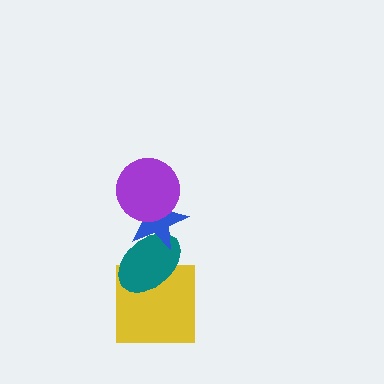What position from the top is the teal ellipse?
The teal ellipse is 3rd from the top.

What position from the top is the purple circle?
The purple circle is 1st from the top.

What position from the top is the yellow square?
The yellow square is 4th from the top.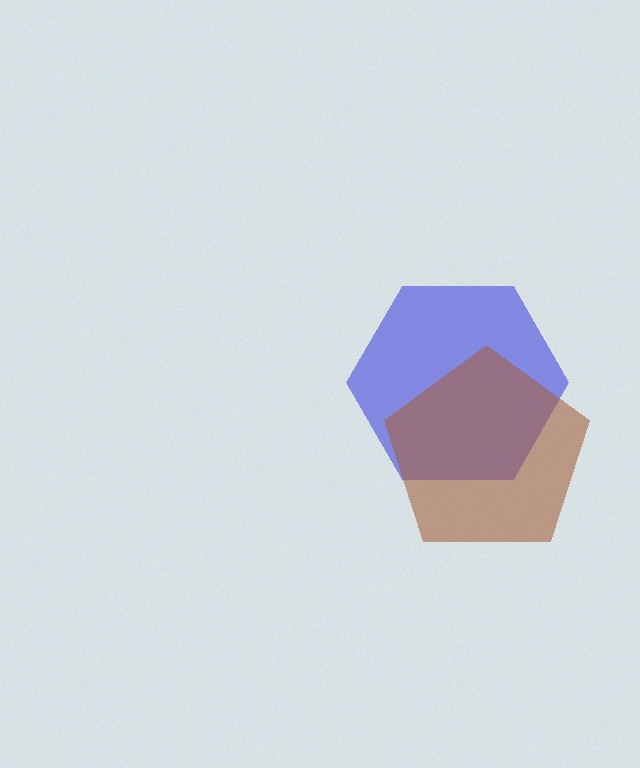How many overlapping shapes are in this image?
There are 2 overlapping shapes in the image.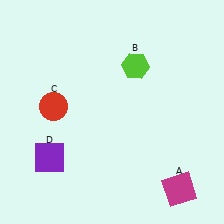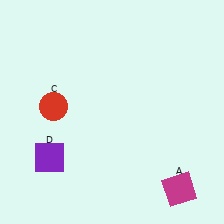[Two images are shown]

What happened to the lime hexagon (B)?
The lime hexagon (B) was removed in Image 2. It was in the top-right area of Image 1.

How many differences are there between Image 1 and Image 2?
There is 1 difference between the two images.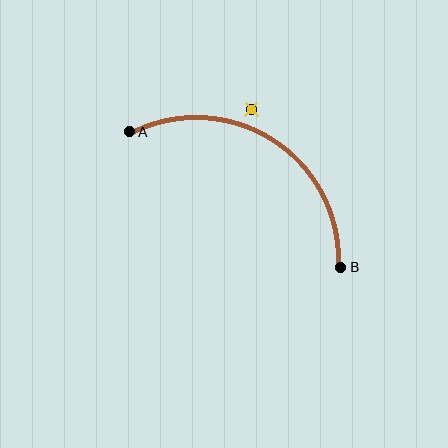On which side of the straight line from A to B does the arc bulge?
The arc bulges above the straight line connecting A and B.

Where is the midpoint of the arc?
The arc midpoint is the point on the curve farthest from the straight line joining A and B. It sits above that line.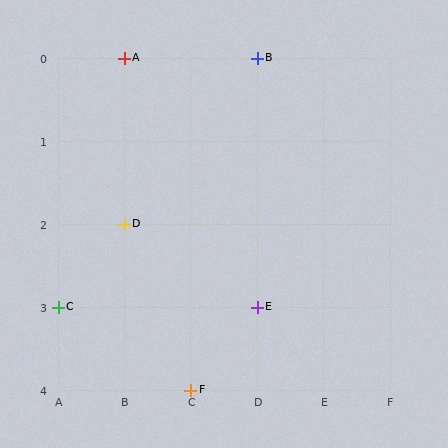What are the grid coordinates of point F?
Point F is at grid coordinates (C, 4).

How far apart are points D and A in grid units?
Points D and A are 2 rows apart.